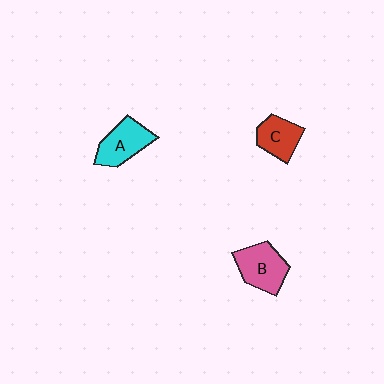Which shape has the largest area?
Shape B (pink).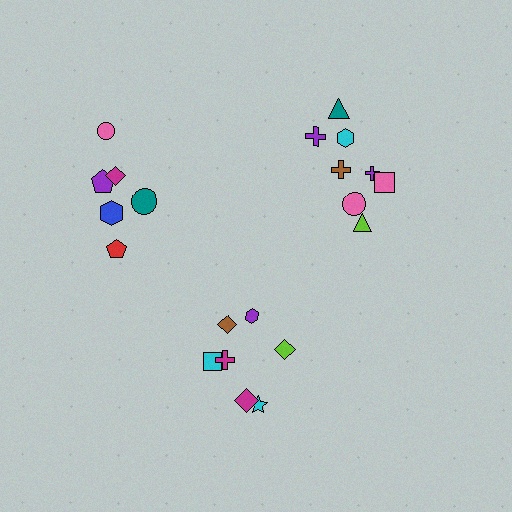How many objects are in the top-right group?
There are 8 objects.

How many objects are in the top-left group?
There are 6 objects.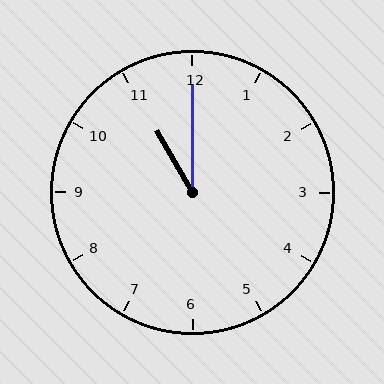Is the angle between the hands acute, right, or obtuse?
It is acute.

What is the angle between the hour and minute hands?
Approximately 30 degrees.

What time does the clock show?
11:00.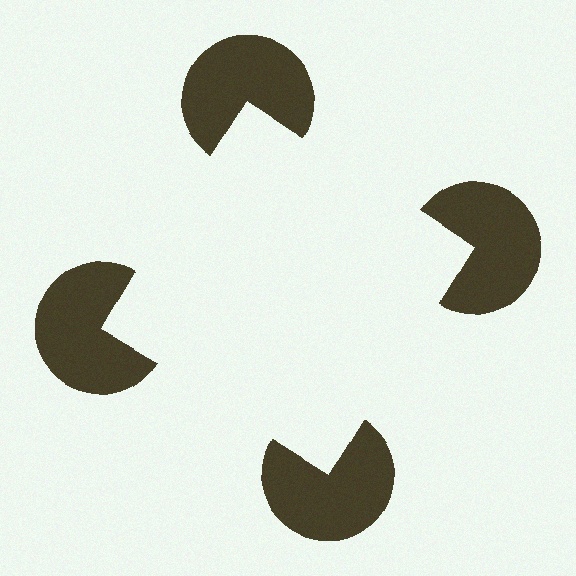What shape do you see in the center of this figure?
An illusory square — its edges are inferred from the aligned wedge cuts in the pac-man discs, not physically drawn.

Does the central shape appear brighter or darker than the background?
It typically appears slightly brighter than the background, even though no actual brightness change is drawn.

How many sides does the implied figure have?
4 sides.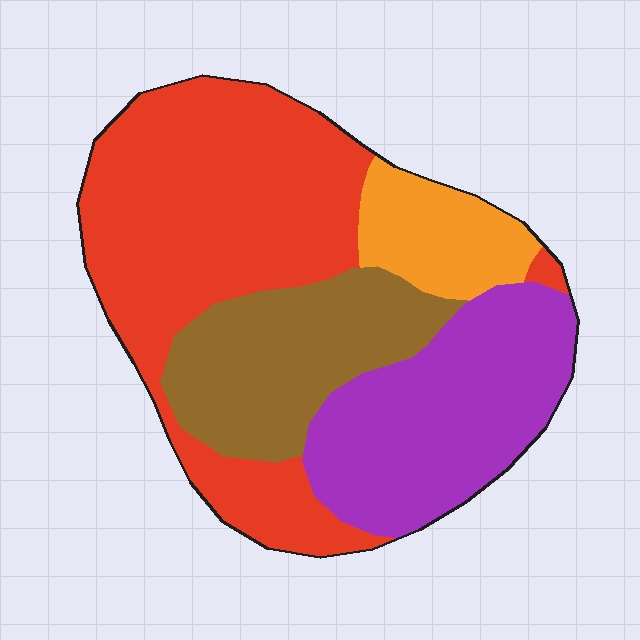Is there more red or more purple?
Red.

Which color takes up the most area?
Red, at roughly 45%.